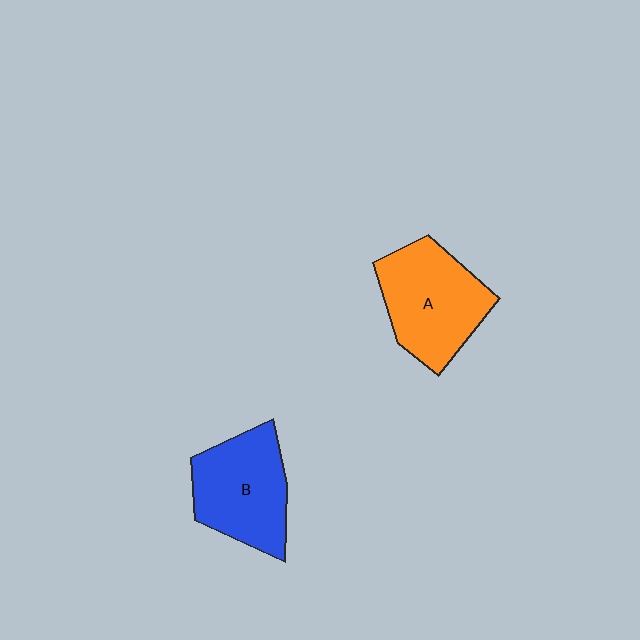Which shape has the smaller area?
Shape B (blue).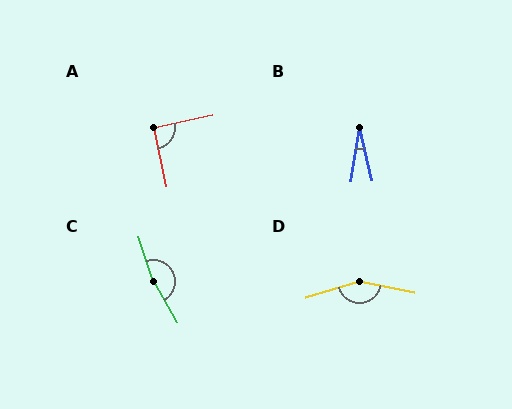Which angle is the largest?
C, at approximately 169 degrees.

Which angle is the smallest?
B, at approximately 23 degrees.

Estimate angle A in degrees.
Approximately 90 degrees.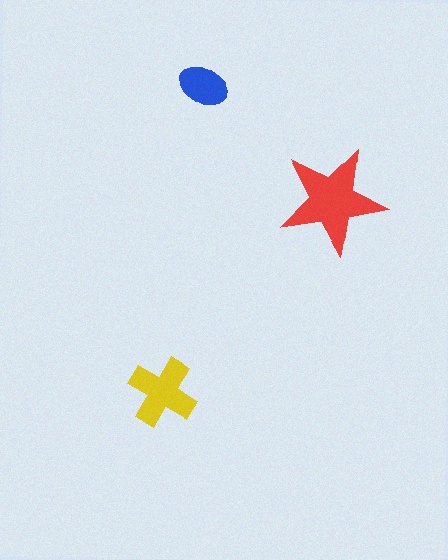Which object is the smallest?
The blue ellipse.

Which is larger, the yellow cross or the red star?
The red star.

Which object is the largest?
The red star.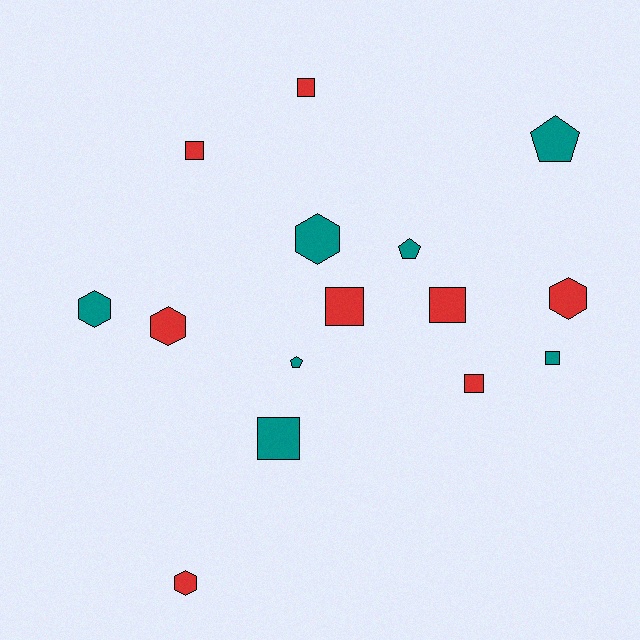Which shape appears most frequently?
Square, with 7 objects.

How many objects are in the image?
There are 15 objects.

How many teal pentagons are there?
There are 3 teal pentagons.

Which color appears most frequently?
Red, with 8 objects.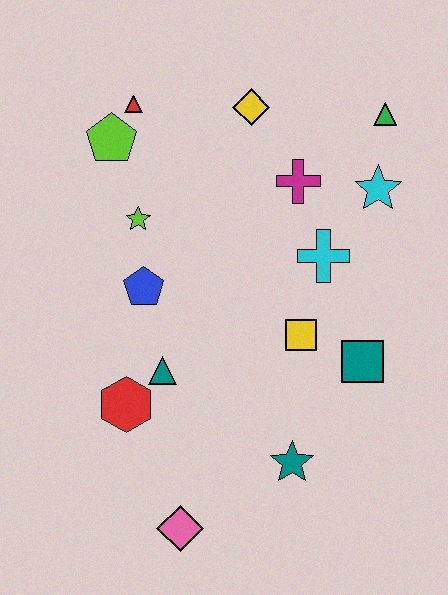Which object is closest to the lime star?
The blue pentagon is closest to the lime star.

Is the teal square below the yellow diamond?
Yes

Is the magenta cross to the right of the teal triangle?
Yes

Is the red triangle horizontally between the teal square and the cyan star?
No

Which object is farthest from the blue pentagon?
The green triangle is farthest from the blue pentagon.